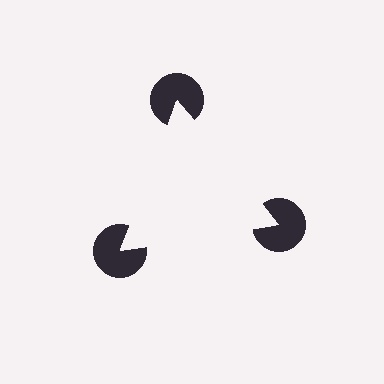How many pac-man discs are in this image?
There are 3 — one at each vertex of the illusory triangle.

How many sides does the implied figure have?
3 sides.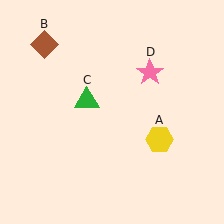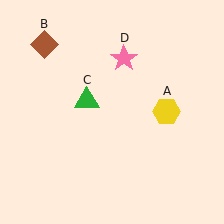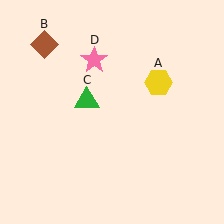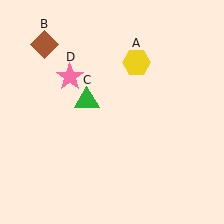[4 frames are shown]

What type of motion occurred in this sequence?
The yellow hexagon (object A), pink star (object D) rotated counterclockwise around the center of the scene.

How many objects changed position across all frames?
2 objects changed position: yellow hexagon (object A), pink star (object D).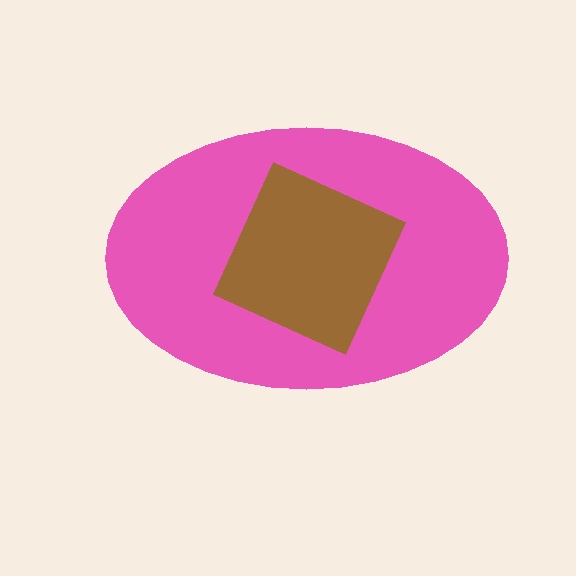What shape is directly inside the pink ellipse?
The brown square.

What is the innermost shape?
The brown square.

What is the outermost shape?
The pink ellipse.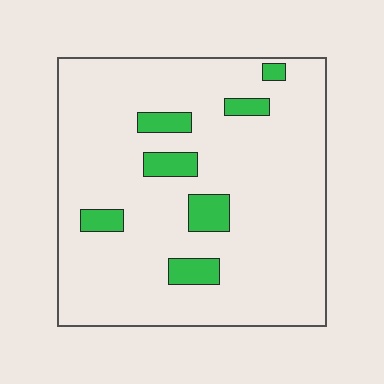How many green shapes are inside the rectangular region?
7.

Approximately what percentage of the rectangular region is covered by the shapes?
Approximately 10%.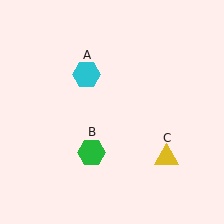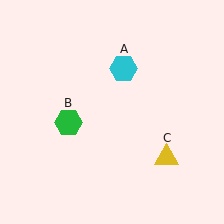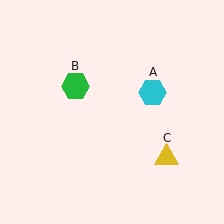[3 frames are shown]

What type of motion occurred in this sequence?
The cyan hexagon (object A), green hexagon (object B) rotated clockwise around the center of the scene.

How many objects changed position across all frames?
2 objects changed position: cyan hexagon (object A), green hexagon (object B).